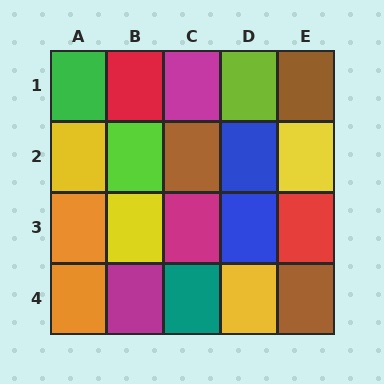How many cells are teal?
1 cell is teal.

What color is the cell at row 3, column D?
Blue.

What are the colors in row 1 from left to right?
Green, red, magenta, lime, brown.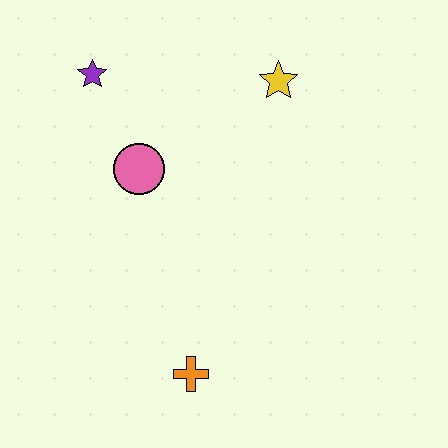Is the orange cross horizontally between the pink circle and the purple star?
No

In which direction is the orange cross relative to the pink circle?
The orange cross is below the pink circle.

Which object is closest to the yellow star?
The pink circle is closest to the yellow star.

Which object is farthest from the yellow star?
The orange cross is farthest from the yellow star.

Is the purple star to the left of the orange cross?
Yes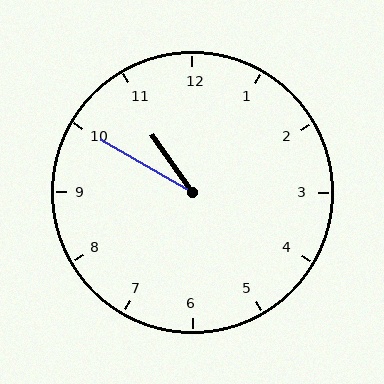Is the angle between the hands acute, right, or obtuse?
It is acute.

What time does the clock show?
10:50.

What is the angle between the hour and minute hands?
Approximately 25 degrees.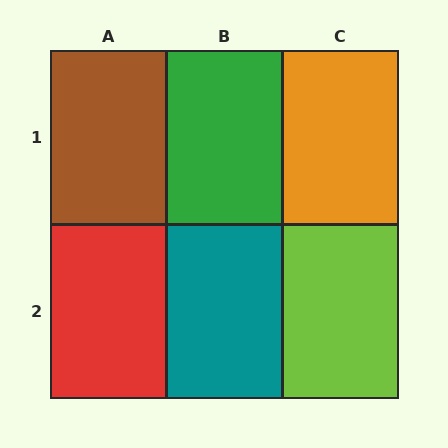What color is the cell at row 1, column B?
Green.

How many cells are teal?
1 cell is teal.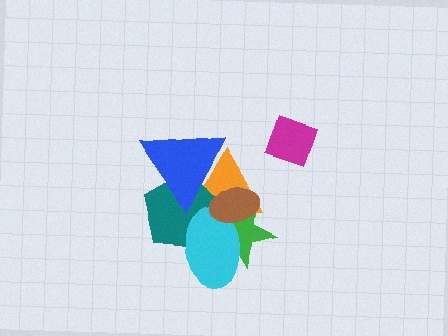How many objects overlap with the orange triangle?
5 objects overlap with the orange triangle.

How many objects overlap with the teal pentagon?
5 objects overlap with the teal pentagon.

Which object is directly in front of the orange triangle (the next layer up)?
The teal pentagon is directly in front of the orange triangle.